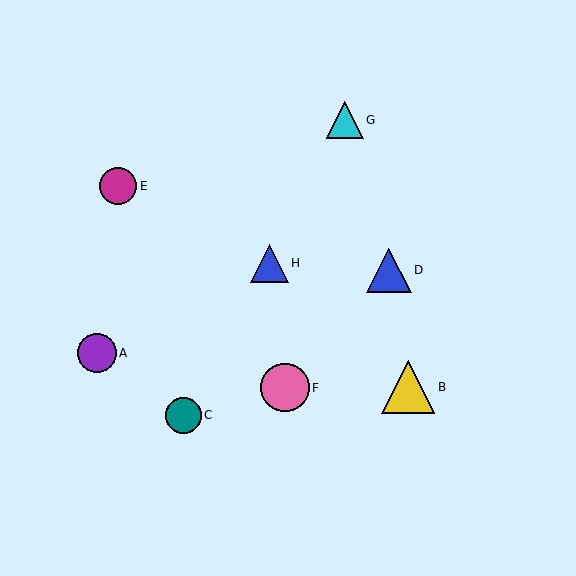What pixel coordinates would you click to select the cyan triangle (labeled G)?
Click at (345, 120) to select the cyan triangle G.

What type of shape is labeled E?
Shape E is a magenta circle.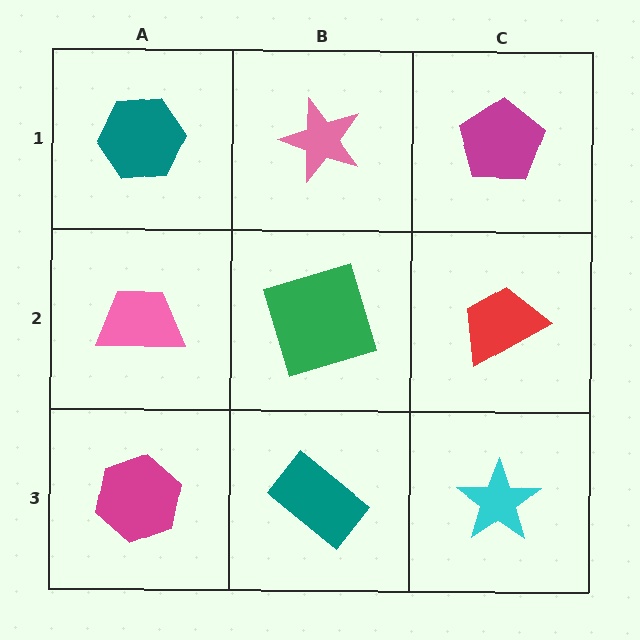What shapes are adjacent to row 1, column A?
A pink trapezoid (row 2, column A), a pink star (row 1, column B).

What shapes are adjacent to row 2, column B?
A pink star (row 1, column B), a teal rectangle (row 3, column B), a pink trapezoid (row 2, column A), a red trapezoid (row 2, column C).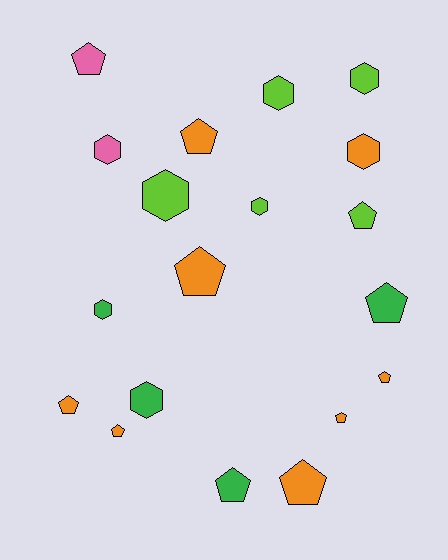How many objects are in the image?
There are 19 objects.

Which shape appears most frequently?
Pentagon, with 11 objects.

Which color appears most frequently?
Orange, with 8 objects.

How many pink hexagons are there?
There is 1 pink hexagon.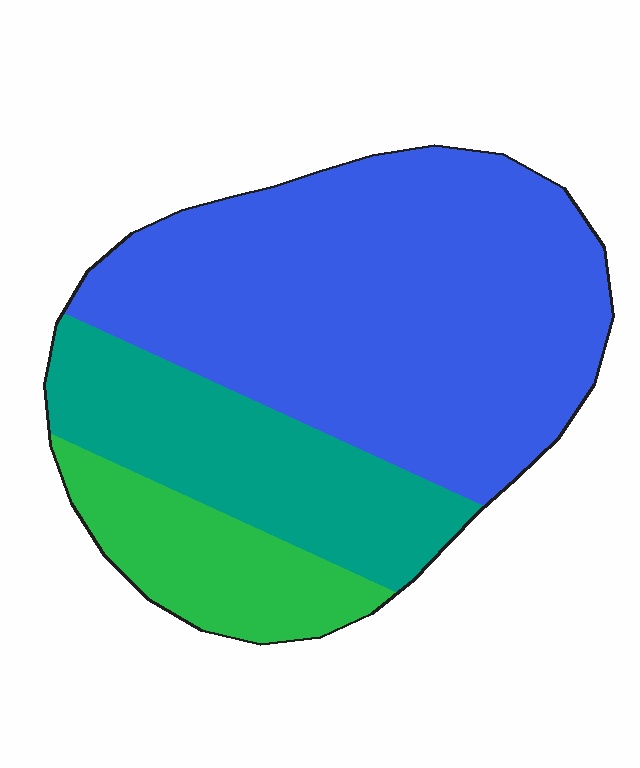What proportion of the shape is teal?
Teal takes up about one quarter (1/4) of the shape.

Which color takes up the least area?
Green, at roughly 15%.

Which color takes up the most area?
Blue, at roughly 60%.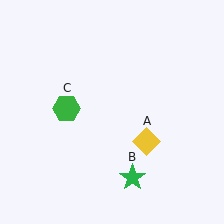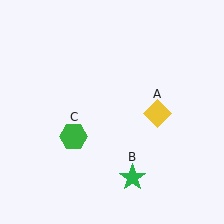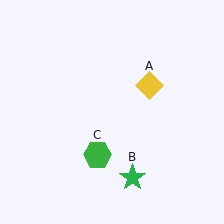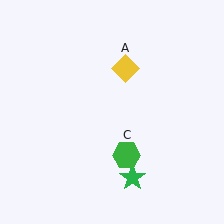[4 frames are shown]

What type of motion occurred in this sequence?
The yellow diamond (object A), green hexagon (object C) rotated counterclockwise around the center of the scene.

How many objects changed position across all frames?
2 objects changed position: yellow diamond (object A), green hexagon (object C).